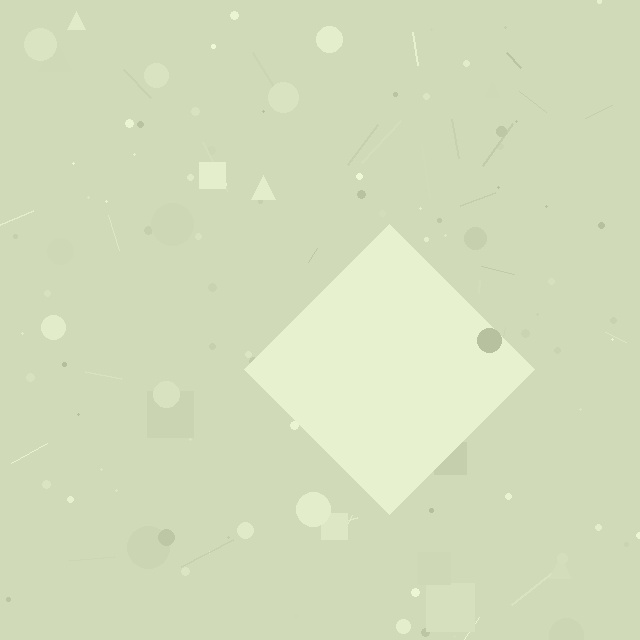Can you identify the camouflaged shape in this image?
The camouflaged shape is a diamond.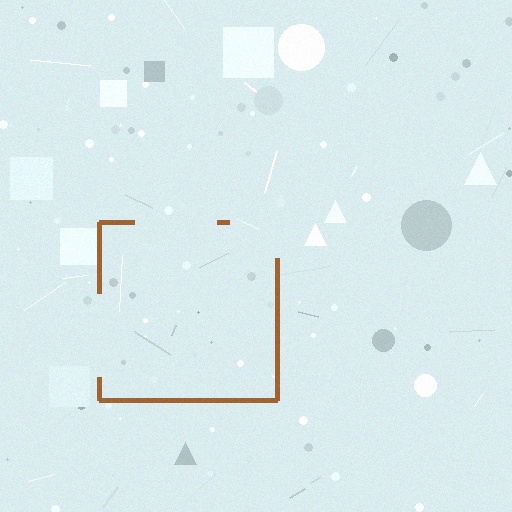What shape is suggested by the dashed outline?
The dashed outline suggests a square.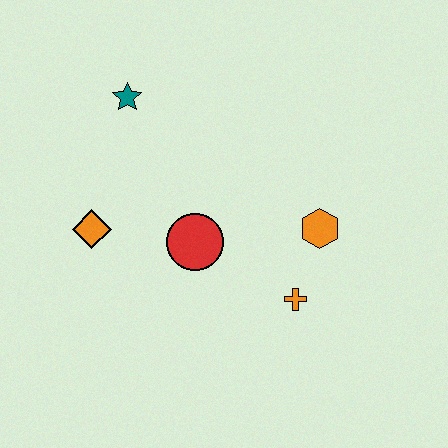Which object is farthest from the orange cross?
The teal star is farthest from the orange cross.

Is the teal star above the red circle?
Yes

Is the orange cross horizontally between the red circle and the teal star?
No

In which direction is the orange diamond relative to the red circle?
The orange diamond is to the left of the red circle.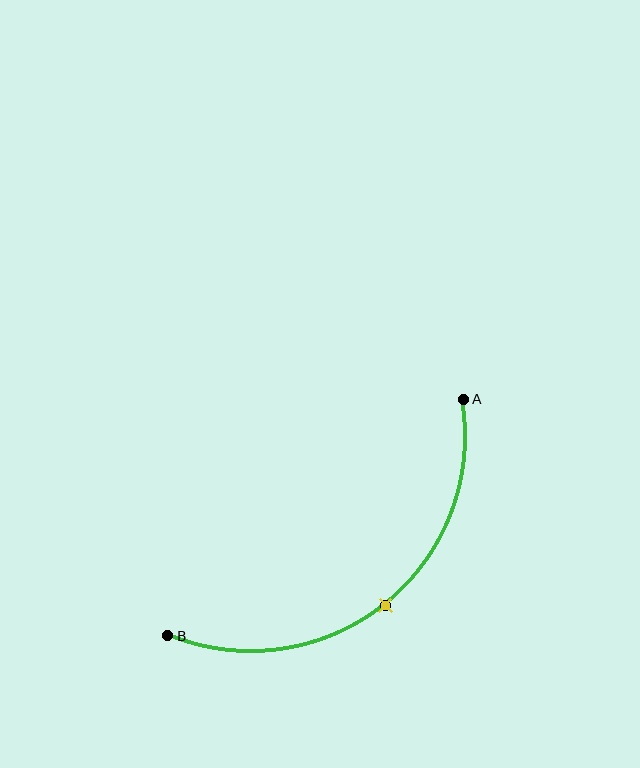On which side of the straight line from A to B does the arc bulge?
The arc bulges below and to the right of the straight line connecting A and B.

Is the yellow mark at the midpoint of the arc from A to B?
Yes. The yellow mark lies on the arc at equal arc-length from both A and B — it is the arc midpoint.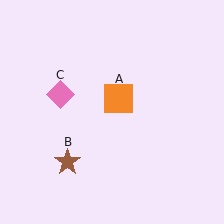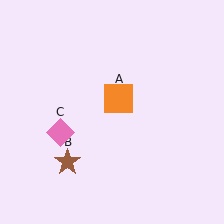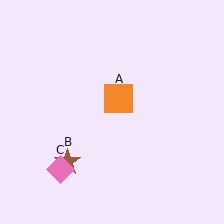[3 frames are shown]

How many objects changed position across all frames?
1 object changed position: pink diamond (object C).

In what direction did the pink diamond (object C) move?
The pink diamond (object C) moved down.